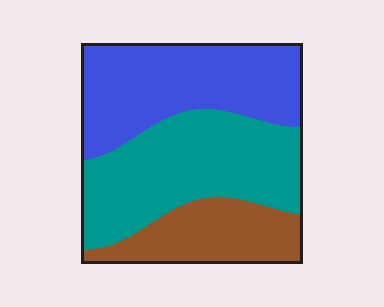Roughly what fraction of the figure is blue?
Blue takes up about three eighths (3/8) of the figure.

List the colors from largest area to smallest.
From largest to smallest: teal, blue, brown.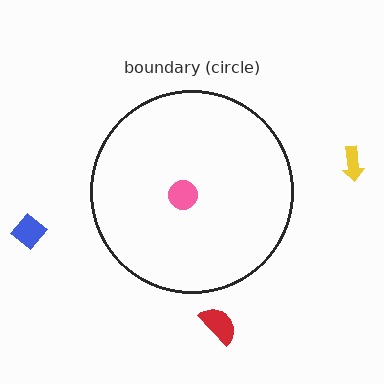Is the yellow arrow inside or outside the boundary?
Outside.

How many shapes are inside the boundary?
1 inside, 3 outside.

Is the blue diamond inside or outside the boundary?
Outside.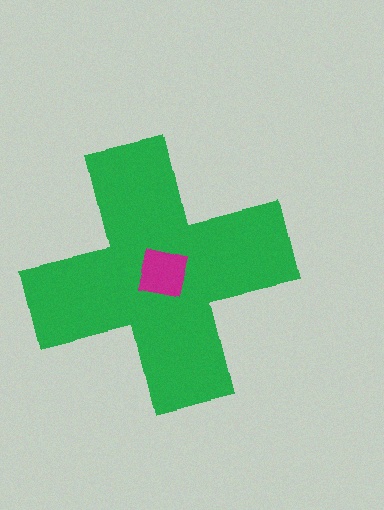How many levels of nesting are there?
2.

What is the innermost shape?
The magenta square.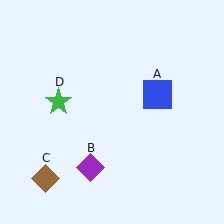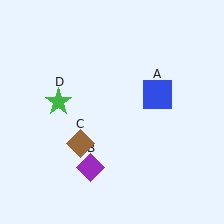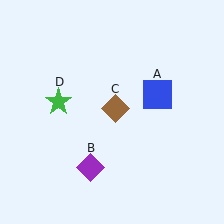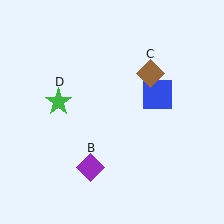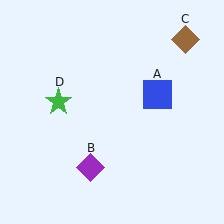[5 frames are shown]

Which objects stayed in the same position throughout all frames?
Blue square (object A) and purple diamond (object B) and green star (object D) remained stationary.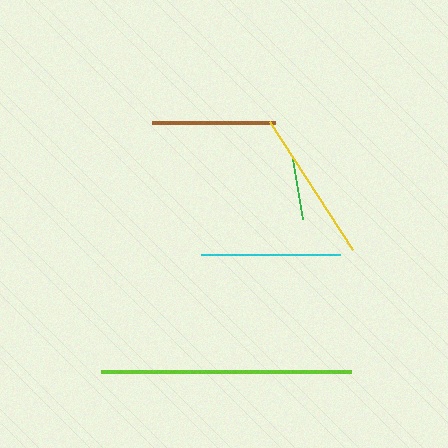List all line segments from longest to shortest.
From longest to shortest: lime, yellow, cyan, brown, green.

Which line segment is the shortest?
The green line is the shortest at approximately 61 pixels.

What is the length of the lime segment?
The lime segment is approximately 250 pixels long.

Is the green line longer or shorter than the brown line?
The brown line is longer than the green line.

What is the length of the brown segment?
The brown segment is approximately 123 pixels long.